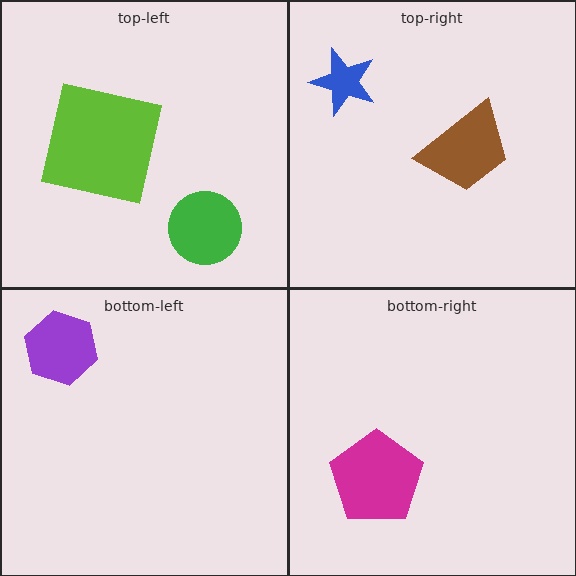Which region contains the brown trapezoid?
The top-right region.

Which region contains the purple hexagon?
The bottom-left region.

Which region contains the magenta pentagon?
The bottom-right region.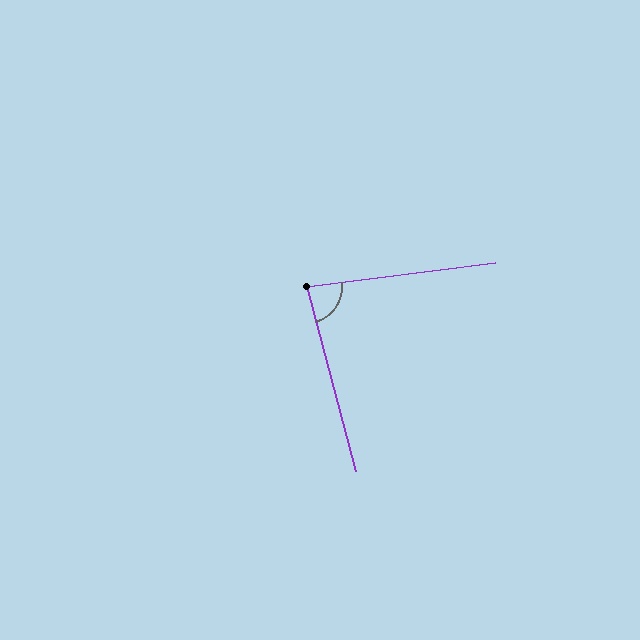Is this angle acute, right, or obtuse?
It is acute.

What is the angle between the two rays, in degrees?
Approximately 82 degrees.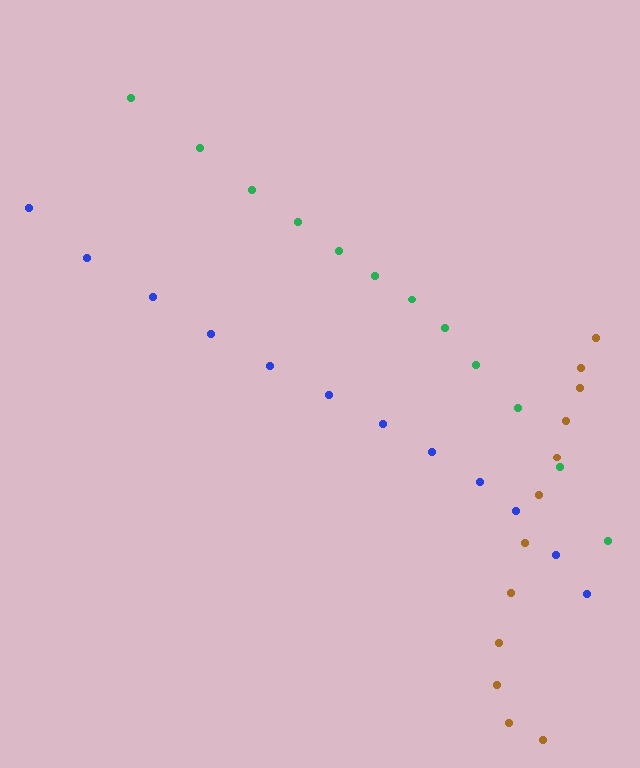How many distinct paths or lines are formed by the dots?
There are 3 distinct paths.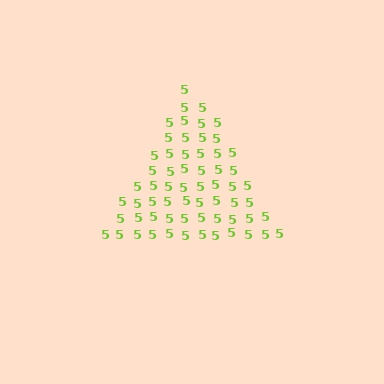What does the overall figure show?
The overall figure shows a triangle.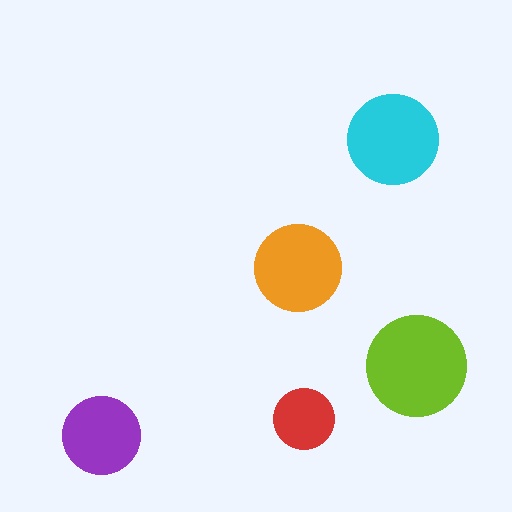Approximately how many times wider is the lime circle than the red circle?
About 1.5 times wider.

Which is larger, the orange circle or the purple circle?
The orange one.